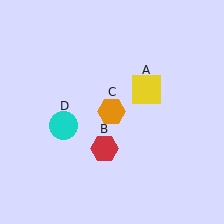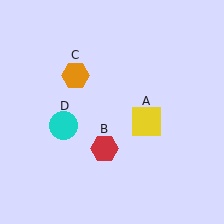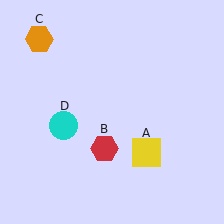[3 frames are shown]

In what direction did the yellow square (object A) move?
The yellow square (object A) moved down.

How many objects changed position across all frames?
2 objects changed position: yellow square (object A), orange hexagon (object C).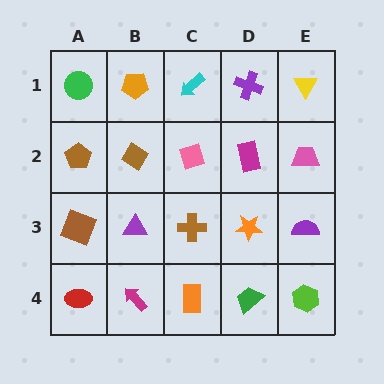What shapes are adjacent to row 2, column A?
A green circle (row 1, column A), a brown square (row 3, column A), a brown diamond (row 2, column B).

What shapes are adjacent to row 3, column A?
A brown pentagon (row 2, column A), a red ellipse (row 4, column A), a purple triangle (row 3, column B).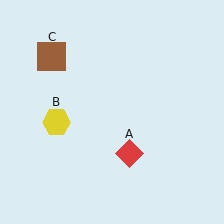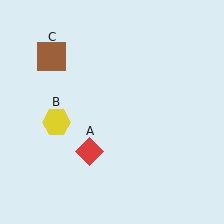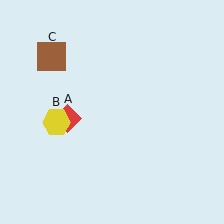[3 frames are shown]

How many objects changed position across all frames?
1 object changed position: red diamond (object A).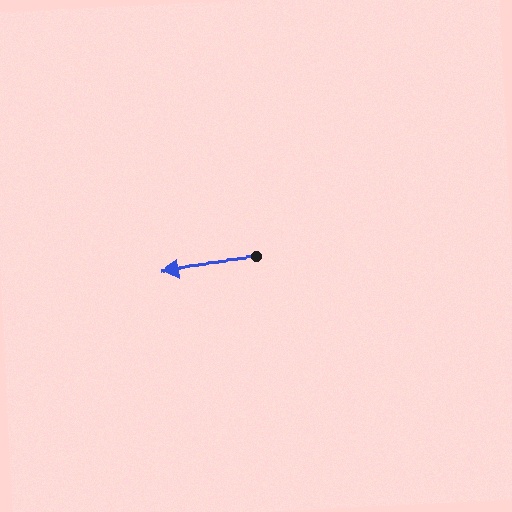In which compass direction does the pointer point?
West.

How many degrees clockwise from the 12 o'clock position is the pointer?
Approximately 264 degrees.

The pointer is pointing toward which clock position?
Roughly 9 o'clock.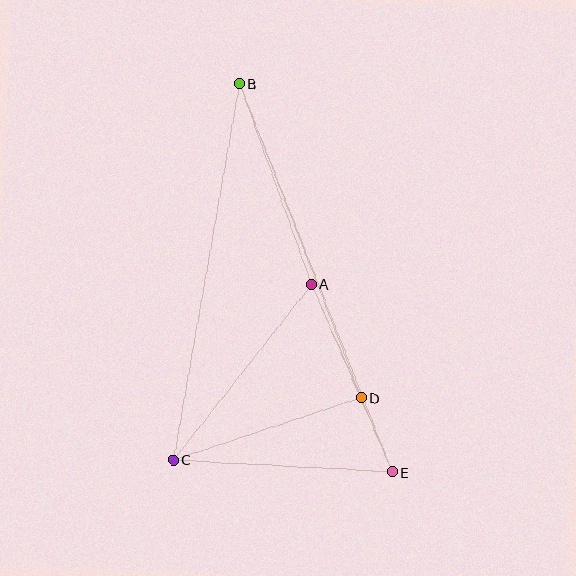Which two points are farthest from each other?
Points B and E are farthest from each other.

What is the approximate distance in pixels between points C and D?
The distance between C and D is approximately 197 pixels.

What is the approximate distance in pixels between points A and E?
The distance between A and E is approximately 204 pixels.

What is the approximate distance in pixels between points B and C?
The distance between B and C is approximately 382 pixels.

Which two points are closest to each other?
Points D and E are closest to each other.